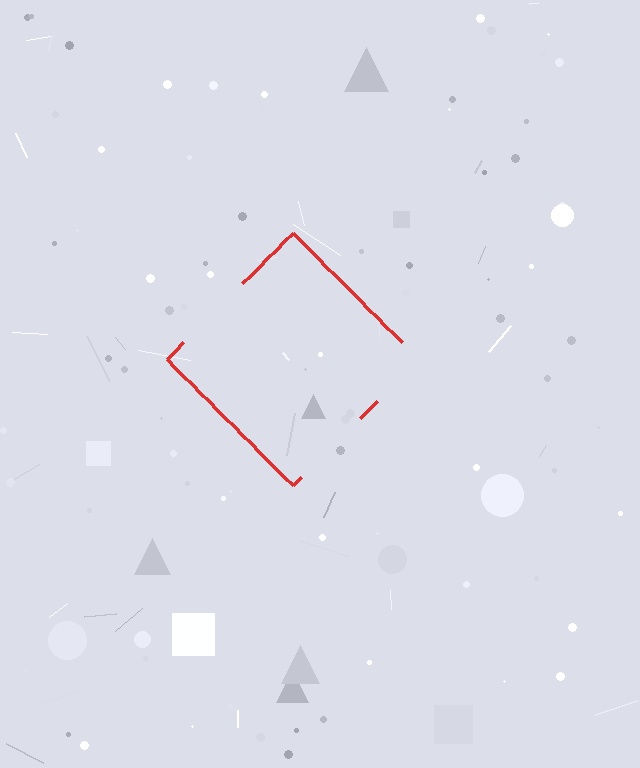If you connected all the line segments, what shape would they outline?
They would outline a diamond.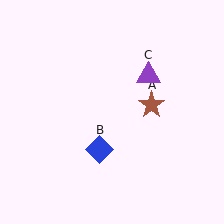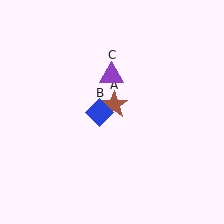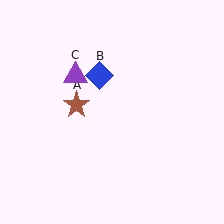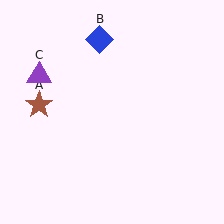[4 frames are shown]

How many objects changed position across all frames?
3 objects changed position: brown star (object A), blue diamond (object B), purple triangle (object C).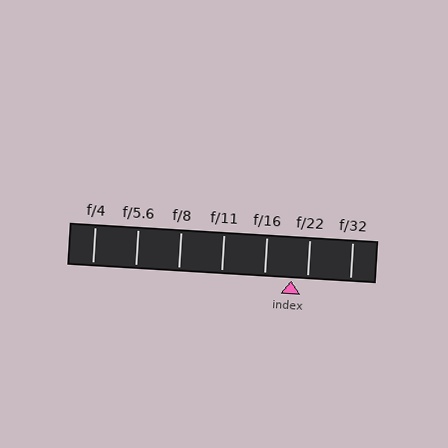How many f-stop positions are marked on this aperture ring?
There are 7 f-stop positions marked.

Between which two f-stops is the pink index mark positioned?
The index mark is between f/16 and f/22.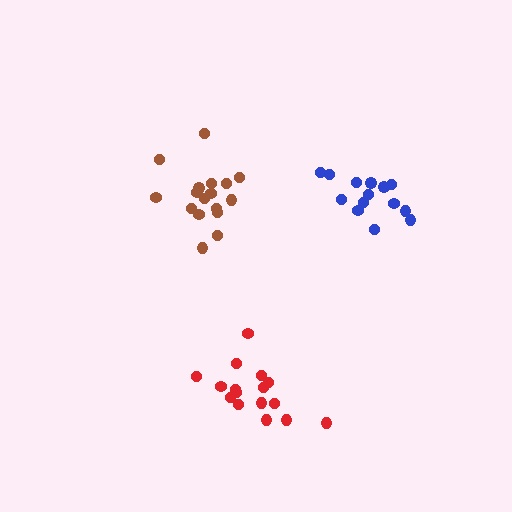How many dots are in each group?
Group 1: 17 dots, Group 2: 16 dots, Group 3: 14 dots (47 total).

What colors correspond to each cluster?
The clusters are colored: brown, red, blue.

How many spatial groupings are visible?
There are 3 spatial groupings.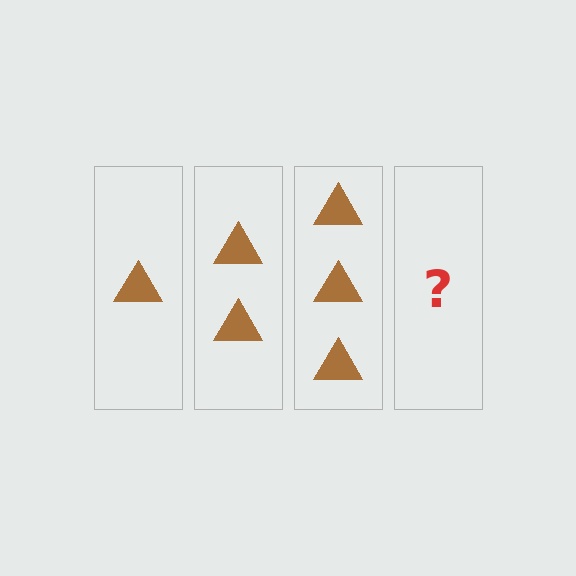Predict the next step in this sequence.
The next step is 4 triangles.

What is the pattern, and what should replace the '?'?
The pattern is that each step adds one more triangle. The '?' should be 4 triangles.